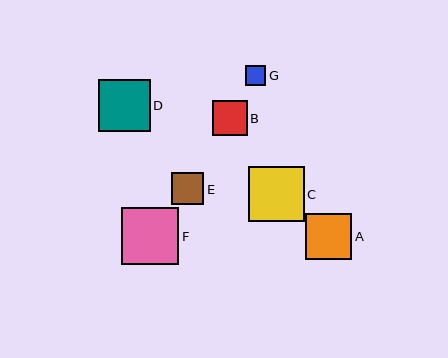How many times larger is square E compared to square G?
Square E is approximately 1.6 times the size of square G.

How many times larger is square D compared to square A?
Square D is approximately 1.1 times the size of square A.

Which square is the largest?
Square F is the largest with a size of approximately 57 pixels.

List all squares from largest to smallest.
From largest to smallest: F, C, D, A, B, E, G.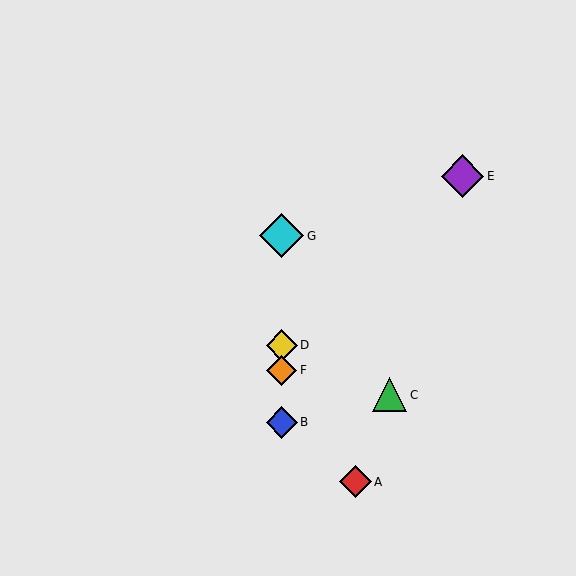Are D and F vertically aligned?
Yes, both are at x≈282.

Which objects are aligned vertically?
Objects B, D, F, G are aligned vertically.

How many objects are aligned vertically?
4 objects (B, D, F, G) are aligned vertically.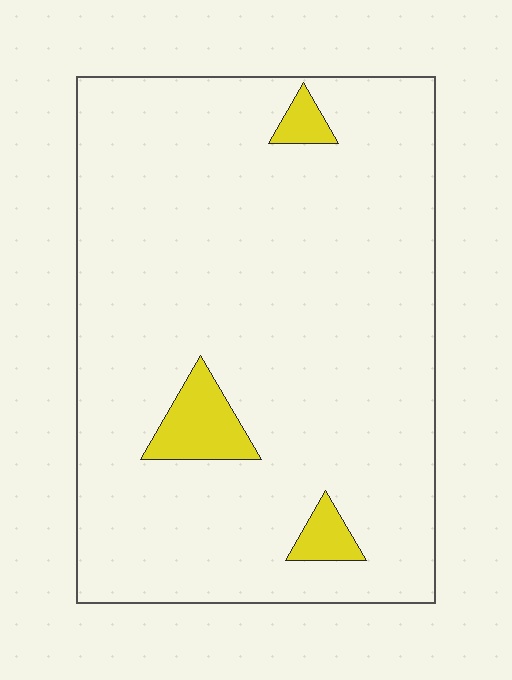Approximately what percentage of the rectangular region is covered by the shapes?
Approximately 5%.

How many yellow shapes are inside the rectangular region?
3.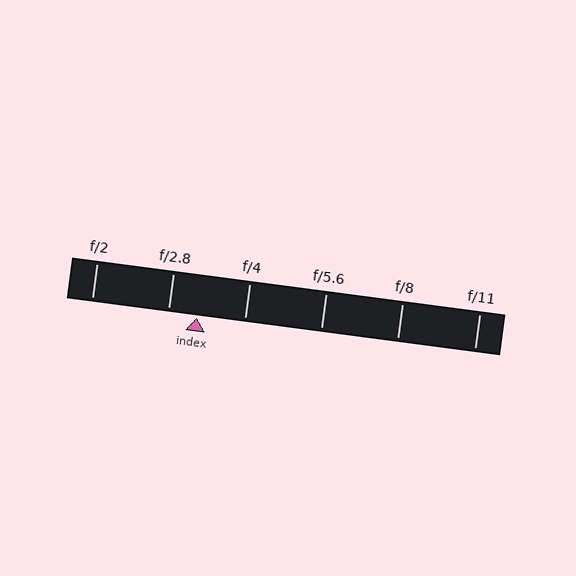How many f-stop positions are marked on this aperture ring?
There are 6 f-stop positions marked.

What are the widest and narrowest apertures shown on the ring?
The widest aperture shown is f/2 and the narrowest is f/11.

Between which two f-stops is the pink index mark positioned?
The index mark is between f/2.8 and f/4.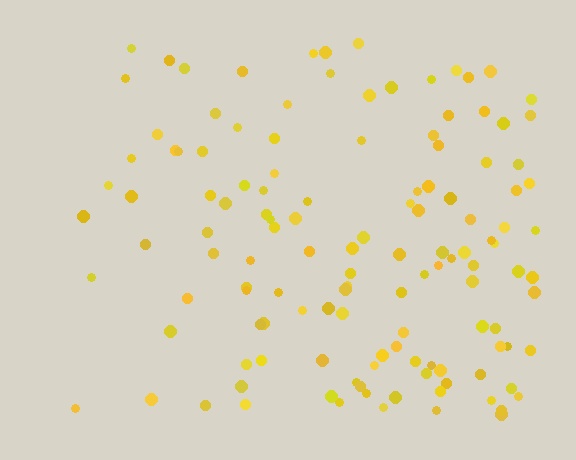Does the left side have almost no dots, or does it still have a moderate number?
Still a moderate number, just noticeably fewer than the right.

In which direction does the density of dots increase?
From left to right, with the right side densest.